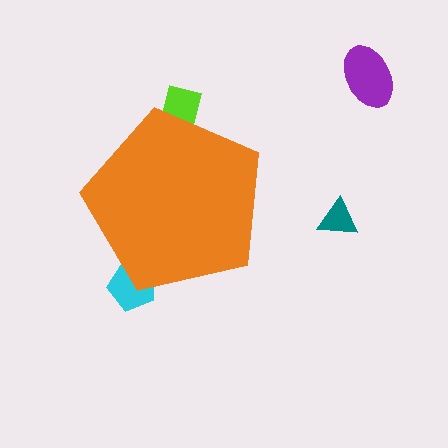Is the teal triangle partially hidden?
No, the teal triangle is fully visible.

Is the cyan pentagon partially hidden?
Yes, the cyan pentagon is partially hidden behind the orange pentagon.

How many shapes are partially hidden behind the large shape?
2 shapes are partially hidden.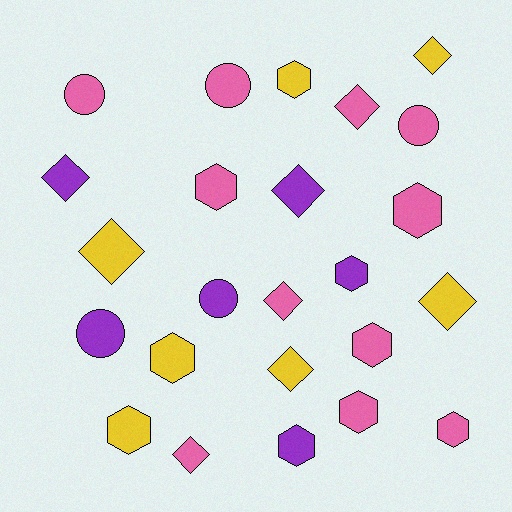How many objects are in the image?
There are 24 objects.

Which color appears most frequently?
Pink, with 11 objects.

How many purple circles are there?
There are 2 purple circles.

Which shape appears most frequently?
Hexagon, with 10 objects.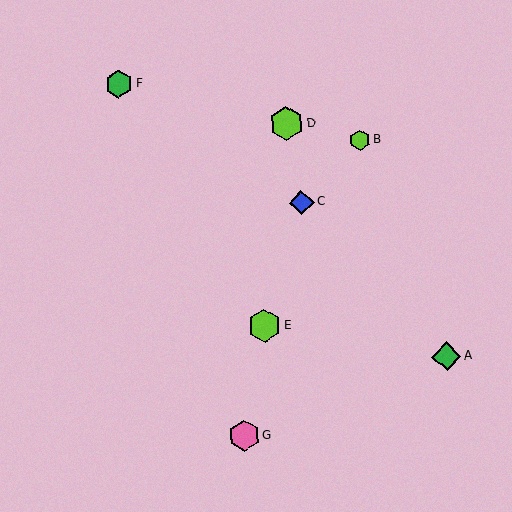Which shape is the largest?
The lime hexagon (labeled D) is the largest.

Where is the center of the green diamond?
The center of the green diamond is at (446, 356).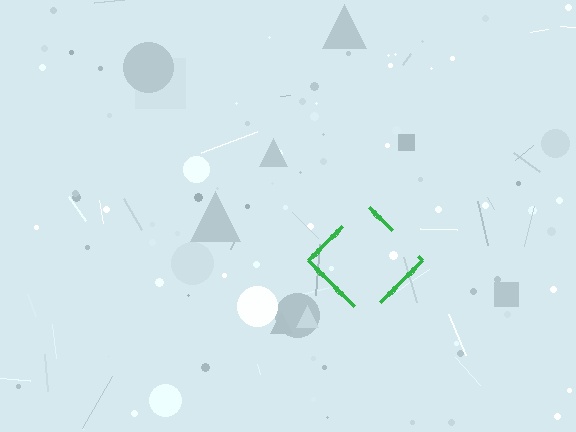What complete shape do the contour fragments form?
The contour fragments form a diamond.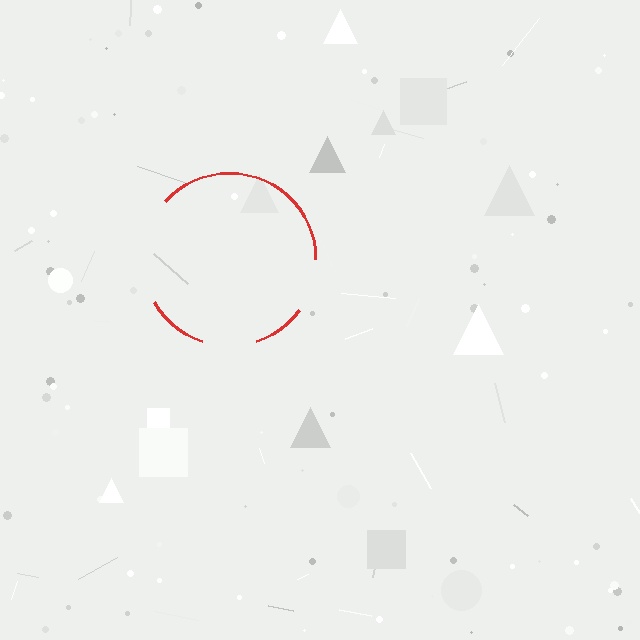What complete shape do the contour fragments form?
The contour fragments form a circle.